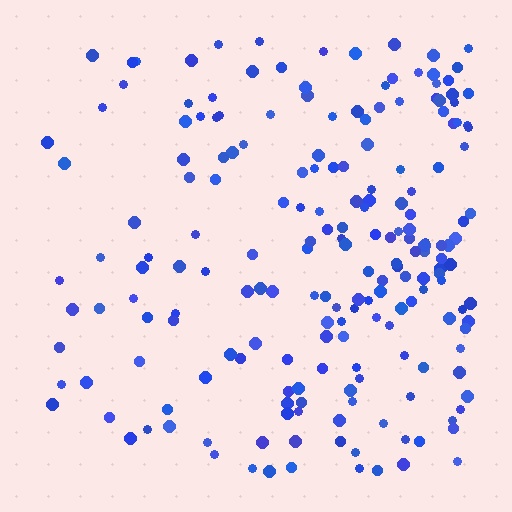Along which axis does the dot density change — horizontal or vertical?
Horizontal.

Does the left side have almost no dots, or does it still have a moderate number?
Still a moderate number, just noticeably fewer than the right.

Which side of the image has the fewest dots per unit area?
The left.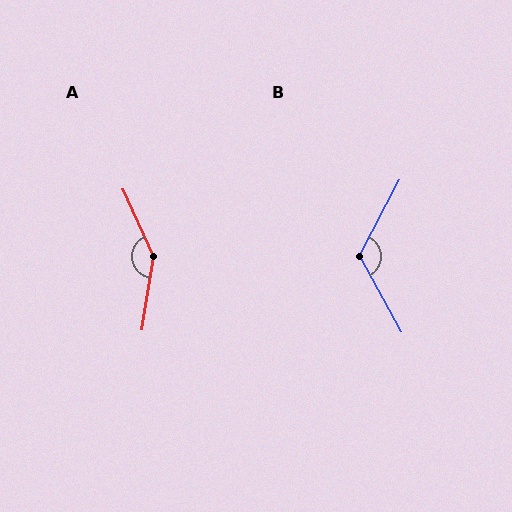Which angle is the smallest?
B, at approximately 123 degrees.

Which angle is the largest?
A, at approximately 147 degrees.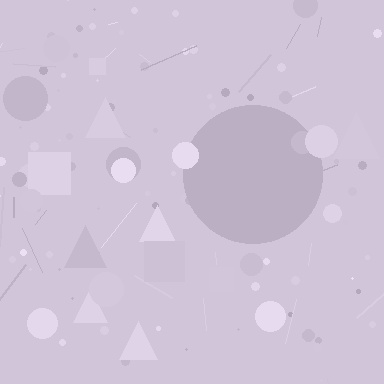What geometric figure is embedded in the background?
A circle is embedded in the background.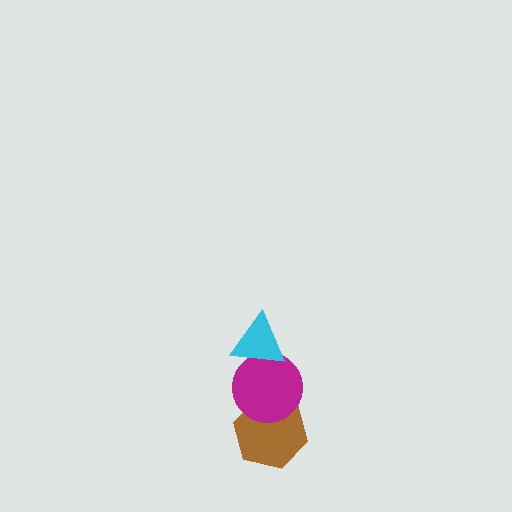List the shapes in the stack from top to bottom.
From top to bottom: the cyan triangle, the magenta circle, the brown hexagon.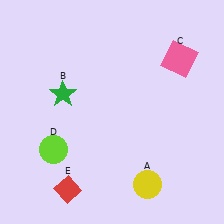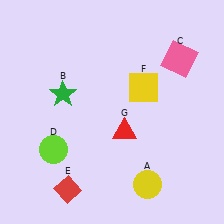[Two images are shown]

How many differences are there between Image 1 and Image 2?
There are 2 differences between the two images.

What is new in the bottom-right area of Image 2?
A red triangle (G) was added in the bottom-right area of Image 2.